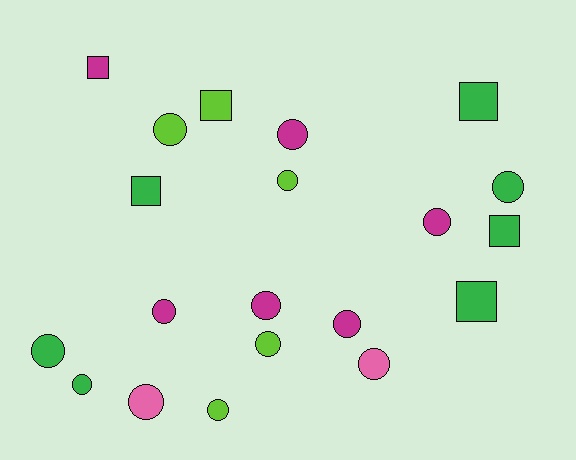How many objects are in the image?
There are 20 objects.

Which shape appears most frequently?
Circle, with 14 objects.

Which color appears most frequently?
Green, with 7 objects.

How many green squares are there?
There are 4 green squares.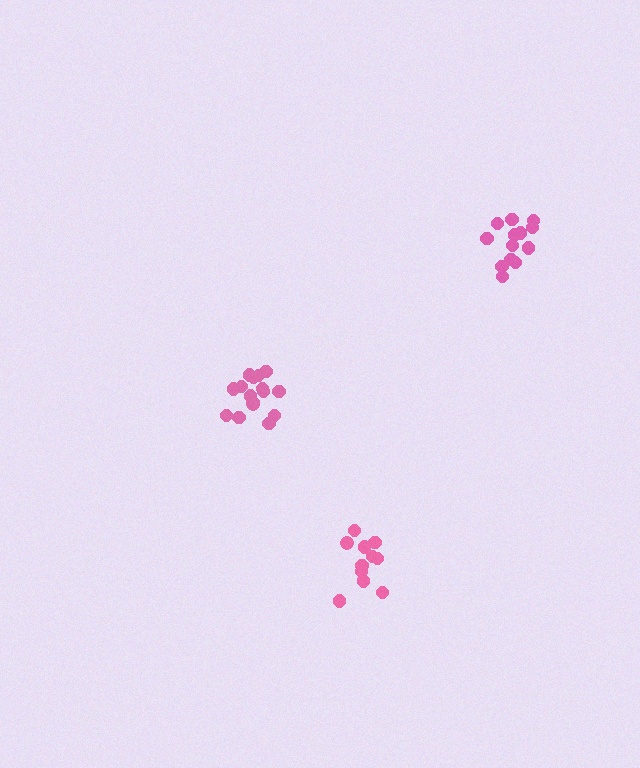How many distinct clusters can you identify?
There are 3 distinct clusters.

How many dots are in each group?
Group 1: 16 dots, Group 2: 13 dots, Group 3: 11 dots (40 total).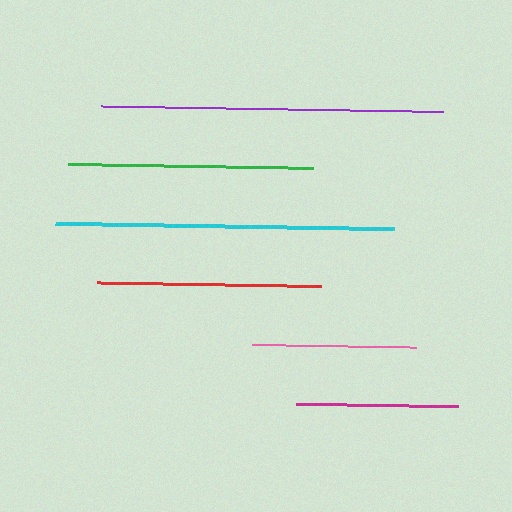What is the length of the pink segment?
The pink segment is approximately 164 pixels long.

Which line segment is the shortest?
The magenta line is the shortest at approximately 162 pixels.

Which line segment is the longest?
The purple line is the longest at approximately 342 pixels.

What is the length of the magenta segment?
The magenta segment is approximately 162 pixels long.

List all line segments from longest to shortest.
From longest to shortest: purple, cyan, green, red, pink, magenta.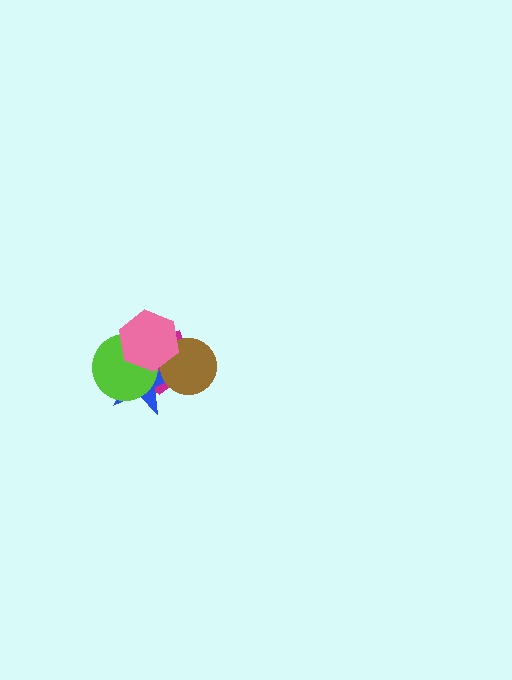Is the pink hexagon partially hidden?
No, no other shape covers it.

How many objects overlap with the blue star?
4 objects overlap with the blue star.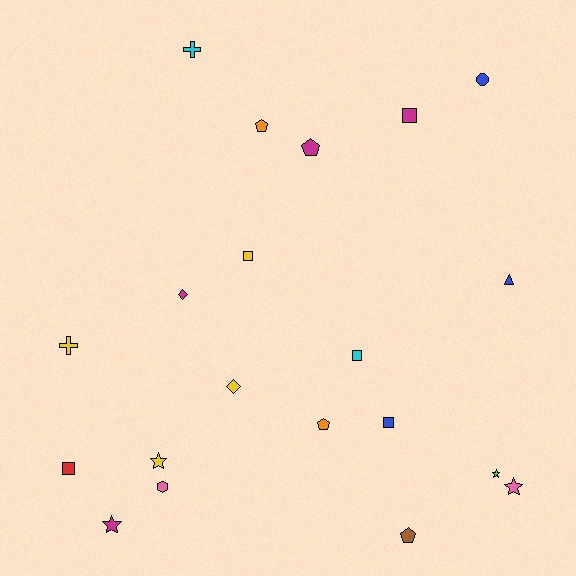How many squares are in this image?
There are 5 squares.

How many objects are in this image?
There are 20 objects.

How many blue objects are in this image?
There are 3 blue objects.